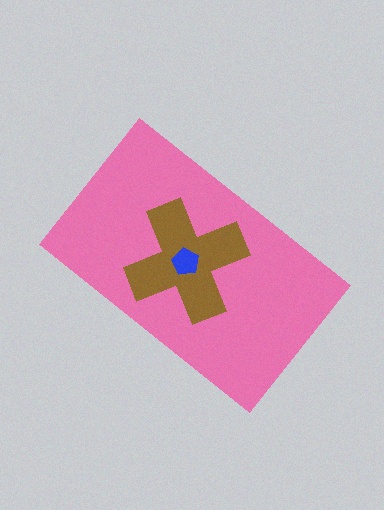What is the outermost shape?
The pink rectangle.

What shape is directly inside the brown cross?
The blue pentagon.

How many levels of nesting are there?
3.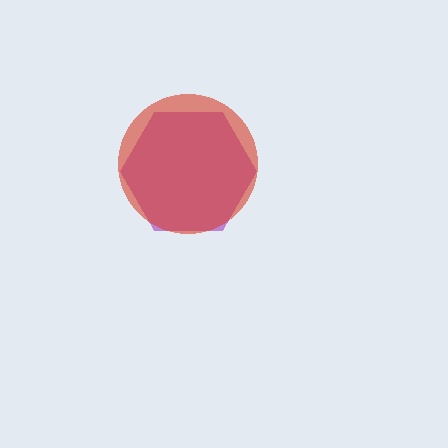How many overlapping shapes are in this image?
There are 2 overlapping shapes in the image.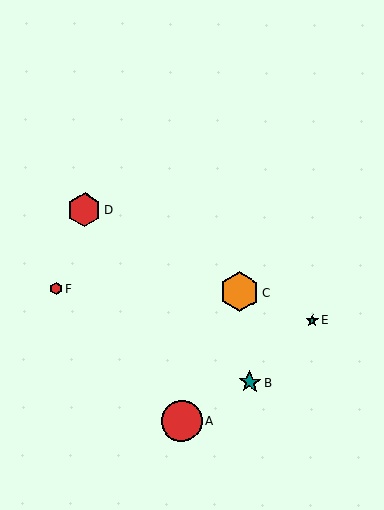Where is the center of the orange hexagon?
The center of the orange hexagon is at (239, 292).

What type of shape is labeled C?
Shape C is an orange hexagon.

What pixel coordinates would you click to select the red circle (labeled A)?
Click at (182, 421) to select the red circle A.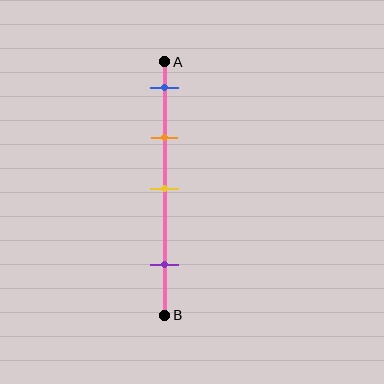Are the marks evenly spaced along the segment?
No, the marks are not evenly spaced.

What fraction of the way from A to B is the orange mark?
The orange mark is approximately 30% (0.3) of the way from A to B.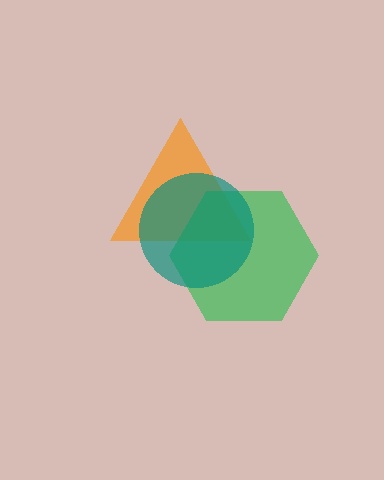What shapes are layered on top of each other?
The layered shapes are: an orange triangle, a green hexagon, a teal circle.